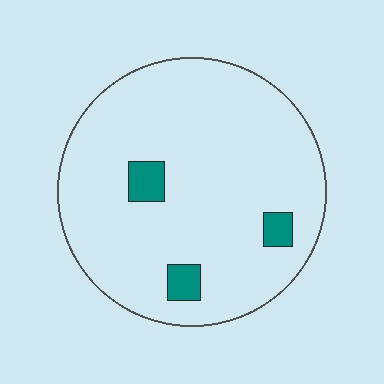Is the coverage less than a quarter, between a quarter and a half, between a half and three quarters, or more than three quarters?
Less than a quarter.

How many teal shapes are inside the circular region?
3.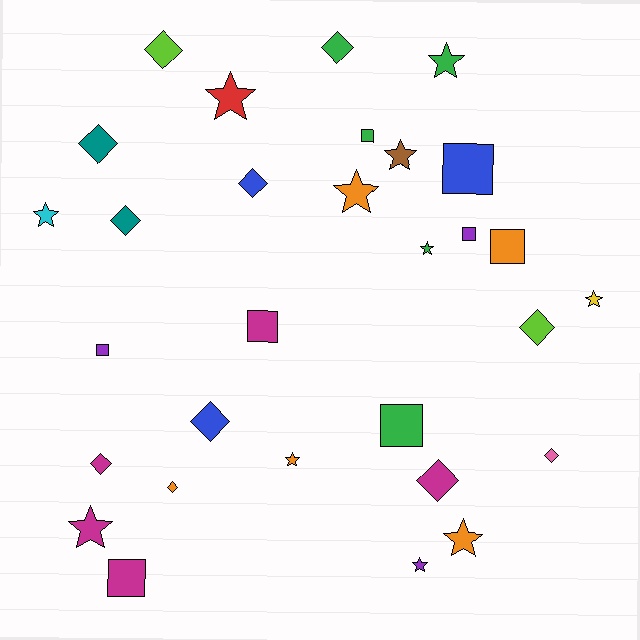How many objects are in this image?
There are 30 objects.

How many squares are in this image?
There are 8 squares.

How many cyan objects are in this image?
There is 1 cyan object.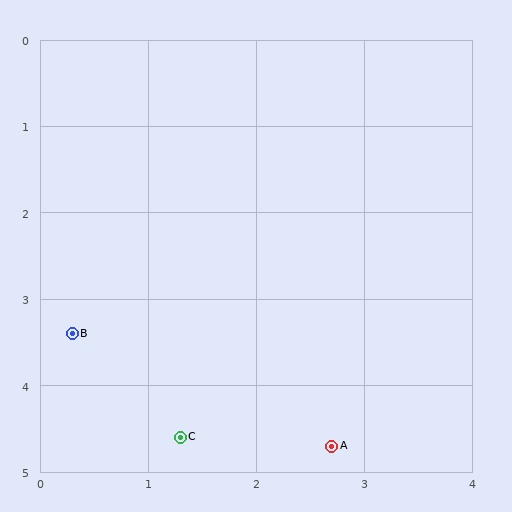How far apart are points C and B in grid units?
Points C and B are about 1.6 grid units apart.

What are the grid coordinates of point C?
Point C is at approximately (1.3, 4.6).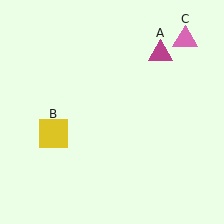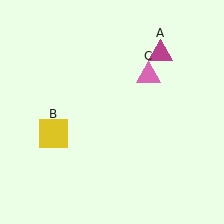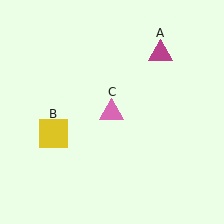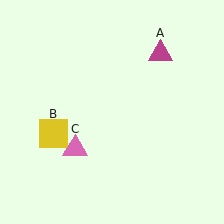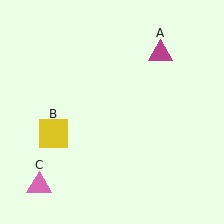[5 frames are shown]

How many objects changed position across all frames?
1 object changed position: pink triangle (object C).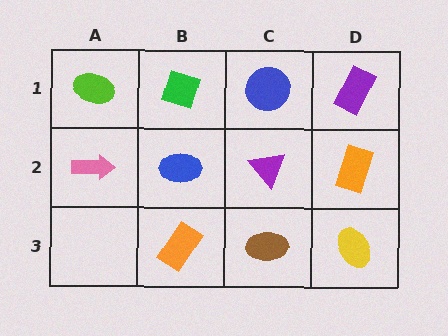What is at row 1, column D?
A purple rectangle.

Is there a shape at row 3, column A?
No, that cell is empty.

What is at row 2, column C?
A purple triangle.